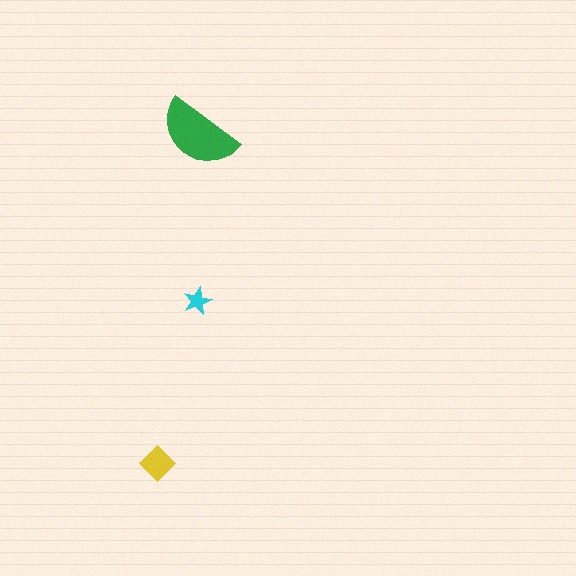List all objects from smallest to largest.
The cyan star, the yellow diamond, the green semicircle.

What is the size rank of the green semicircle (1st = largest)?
1st.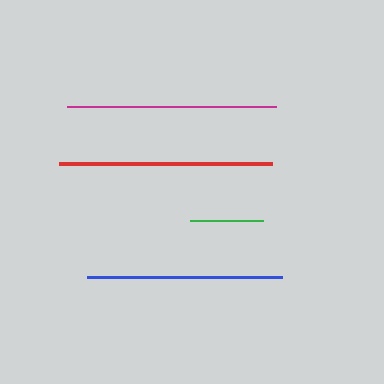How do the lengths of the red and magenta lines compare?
The red and magenta lines are approximately the same length.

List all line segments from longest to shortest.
From longest to shortest: red, magenta, blue, green.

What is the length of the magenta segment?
The magenta segment is approximately 209 pixels long.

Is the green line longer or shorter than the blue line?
The blue line is longer than the green line.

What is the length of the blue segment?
The blue segment is approximately 195 pixels long.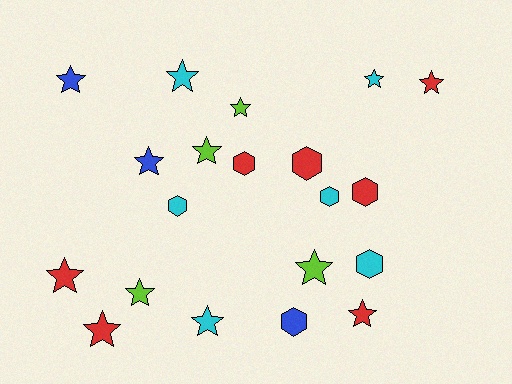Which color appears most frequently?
Red, with 7 objects.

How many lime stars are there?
There are 4 lime stars.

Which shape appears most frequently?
Star, with 13 objects.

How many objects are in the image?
There are 20 objects.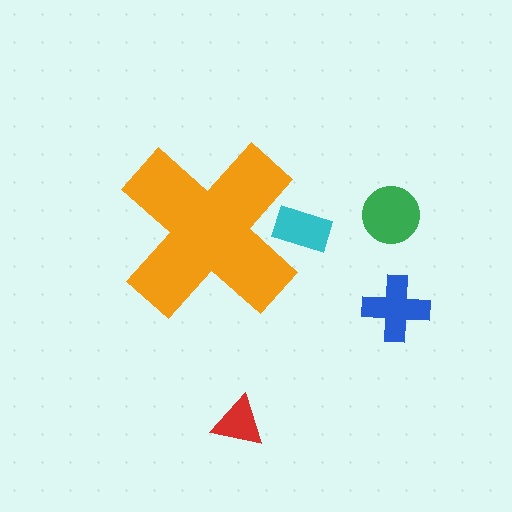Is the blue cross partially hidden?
No, the blue cross is fully visible.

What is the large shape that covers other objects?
An orange cross.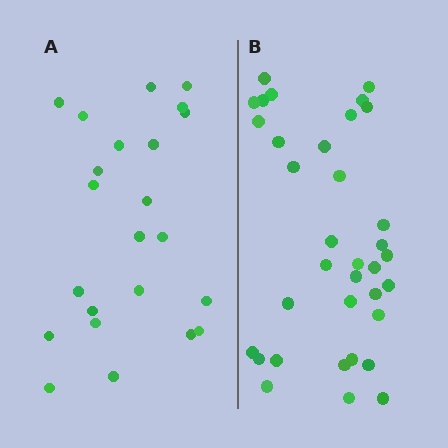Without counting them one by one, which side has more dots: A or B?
Region B (the right region) has more dots.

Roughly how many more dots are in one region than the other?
Region B has roughly 12 or so more dots than region A.